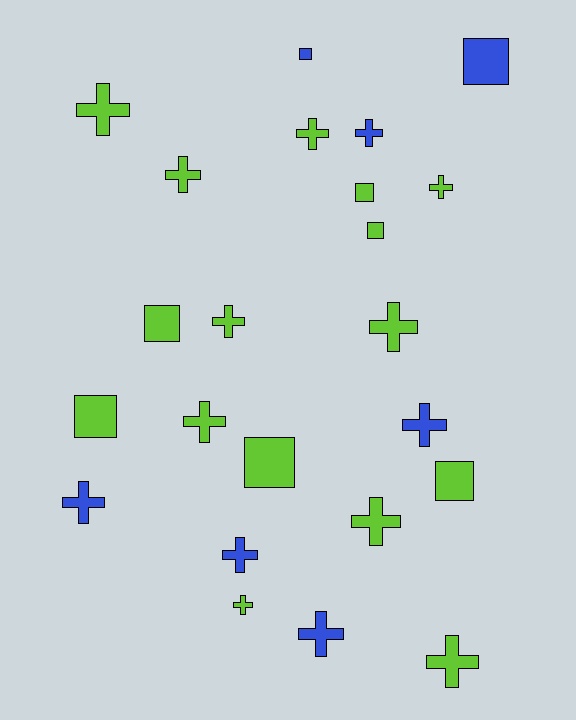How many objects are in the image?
There are 23 objects.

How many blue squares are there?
There are 2 blue squares.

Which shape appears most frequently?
Cross, with 15 objects.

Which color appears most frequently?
Lime, with 16 objects.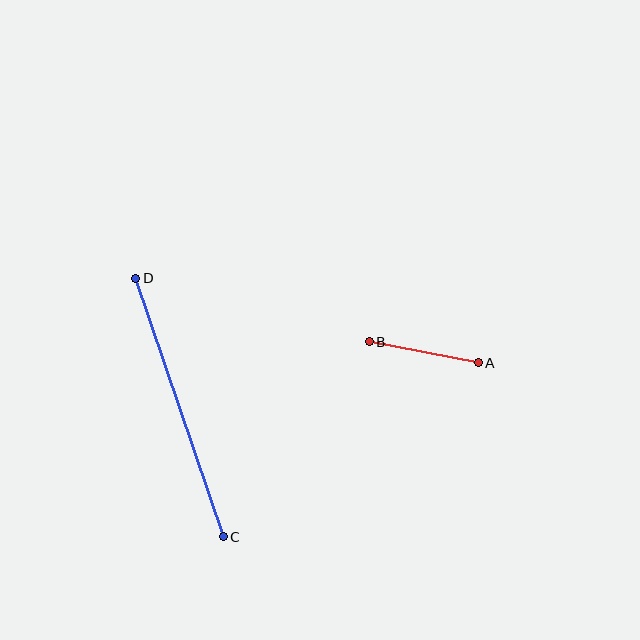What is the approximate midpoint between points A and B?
The midpoint is at approximately (424, 352) pixels.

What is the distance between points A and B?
The distance is approximately 111 pixels.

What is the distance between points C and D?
The distance is approximately 273 pixels.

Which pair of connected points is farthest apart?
Points C and D are farthest apart.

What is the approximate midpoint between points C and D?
The midpoint is at approximately (180, 407) pixels.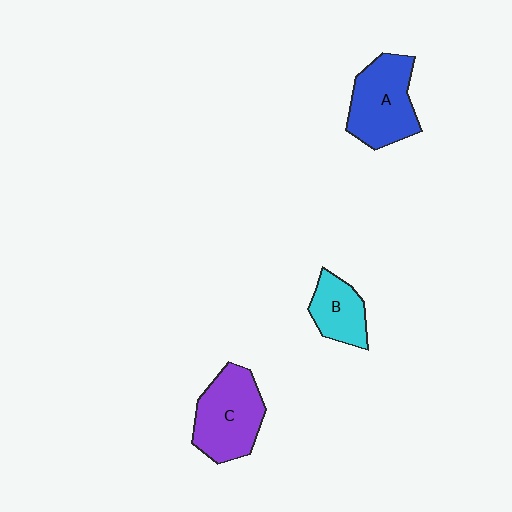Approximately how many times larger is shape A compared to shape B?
Approximately 1.7 times.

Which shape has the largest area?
Shape C (purple).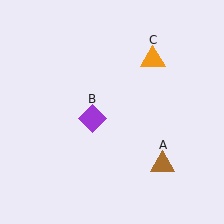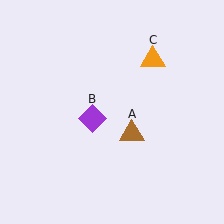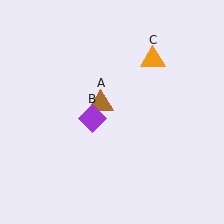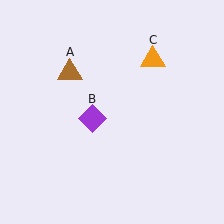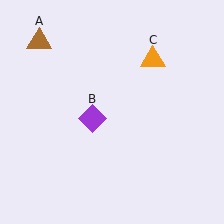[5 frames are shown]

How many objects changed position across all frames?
1 object changed position: brown triangle (object A).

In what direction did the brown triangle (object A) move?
The brown triangle (object A) moved up and to the left.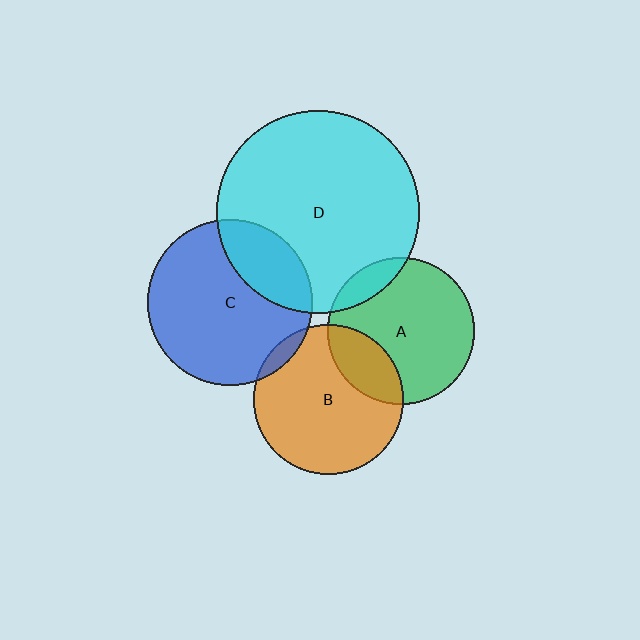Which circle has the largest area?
Circle D (cyan).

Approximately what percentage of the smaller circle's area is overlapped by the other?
Approximately 10%.